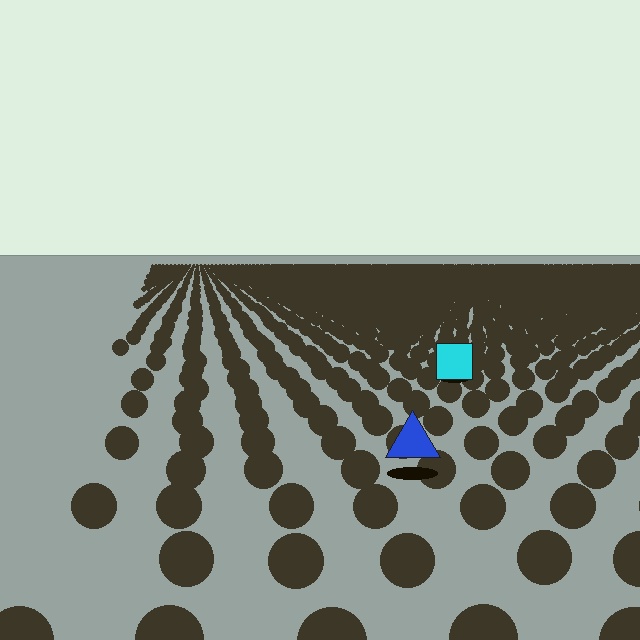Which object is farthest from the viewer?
The cyan square is farthest from the viewer. It appears smaller and the ground texture around it is denser.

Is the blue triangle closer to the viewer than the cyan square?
Yes. The blue triangle is closer — you can tell from the texture gradient: the ground texture is coarser near it.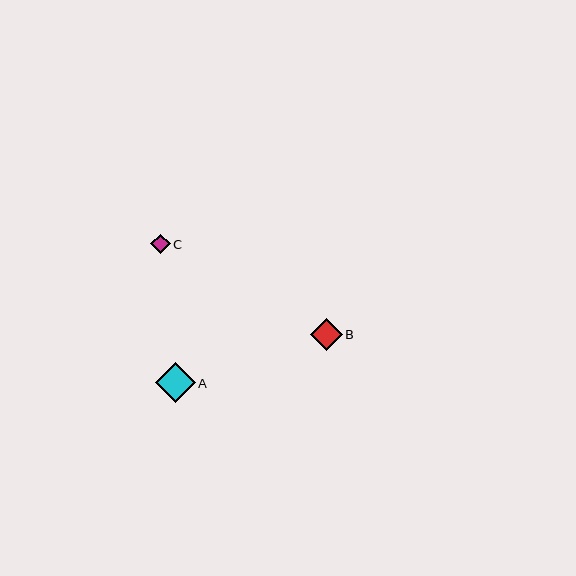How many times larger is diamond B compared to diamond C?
Diamond B is approximately 1.6 times the size of diamond C.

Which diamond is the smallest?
Diamond C is the smallest with a size of approximately 20 pixels.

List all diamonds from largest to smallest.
From largest to smallest: A, B, C.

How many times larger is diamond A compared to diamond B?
Diamond A is approximately 1.3 times the size of diamond B.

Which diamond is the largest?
Diamond A is the largest with a size of approximately 40 pixels.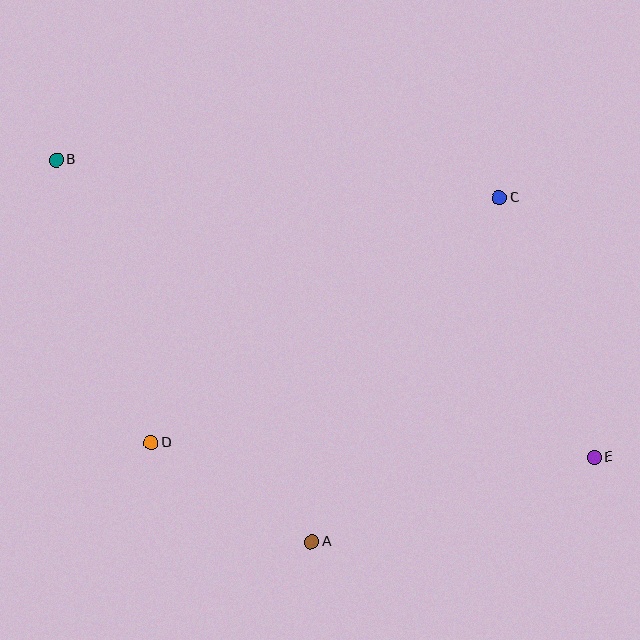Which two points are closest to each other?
Points A and D are closest to each other.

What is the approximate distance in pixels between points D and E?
The distance between D and E is approximately 444 pixels.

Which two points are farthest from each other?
Points B and E are farthest from each other.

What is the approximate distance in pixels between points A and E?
The distance between A and E is approximately 295 pixels.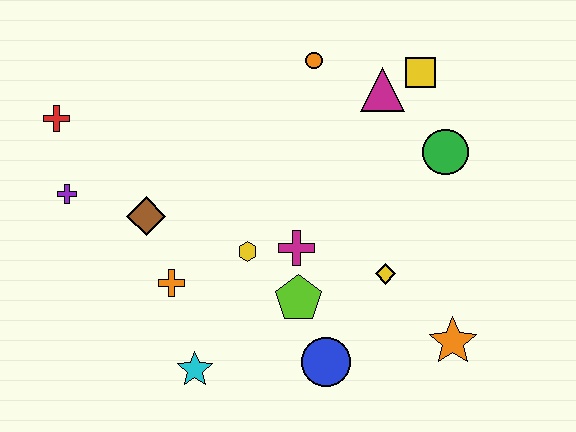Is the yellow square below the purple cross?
No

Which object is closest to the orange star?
The yellow diamond is closest to the orange star.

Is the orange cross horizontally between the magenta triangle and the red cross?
Yes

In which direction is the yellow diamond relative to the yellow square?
The yellow diamond is below the yellow square.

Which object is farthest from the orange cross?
The yellow square is farthest from the orange cross.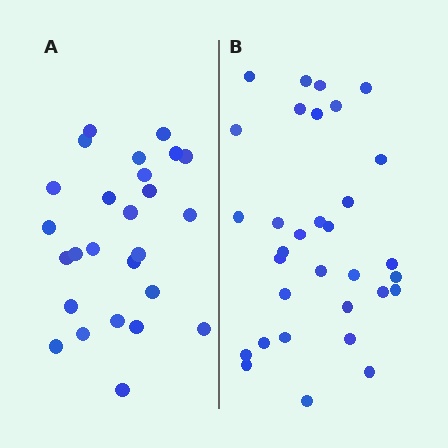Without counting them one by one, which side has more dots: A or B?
Region B (the right region) has more dots.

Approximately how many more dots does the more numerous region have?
Region B has about 6 more dots than region A.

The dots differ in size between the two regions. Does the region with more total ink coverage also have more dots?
No. Region A has more total ink coverage because its dots are larger, but region B actually contains more individual dots. Total area can be misleading — the number of items is what matters here.